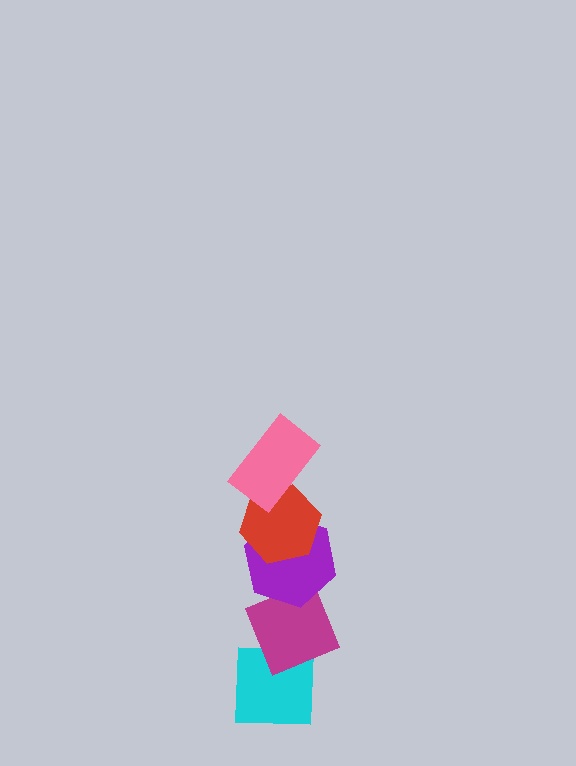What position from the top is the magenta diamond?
The magenta diamond is 4th from the top.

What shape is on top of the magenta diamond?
The purple hexagon is on top of the magenta diamond.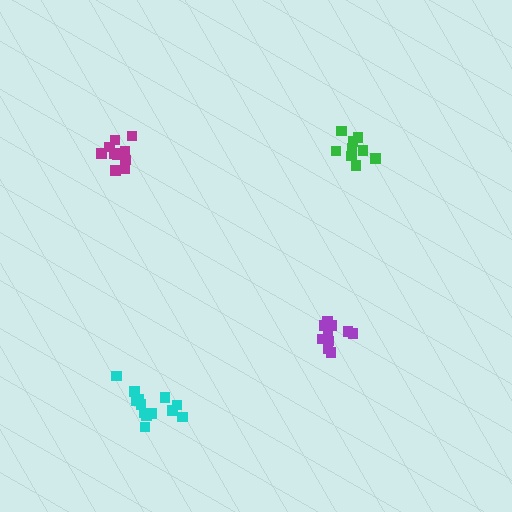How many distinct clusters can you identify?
There are 4 distinct clusters.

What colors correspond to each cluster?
The clusters are colored: purple, cyan, magenta, green.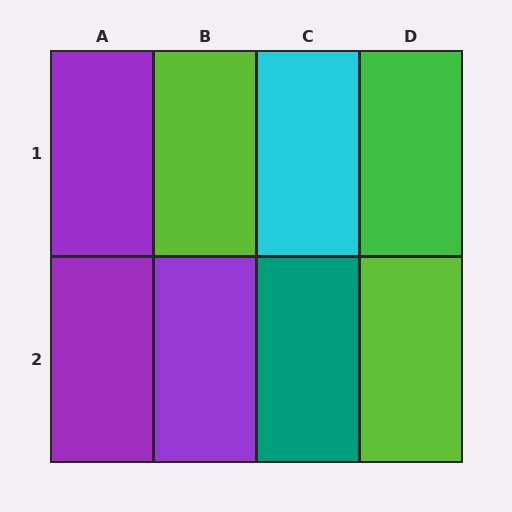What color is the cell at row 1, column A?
Purple.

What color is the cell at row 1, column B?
Lime.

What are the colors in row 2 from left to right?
Purple, purple, teal, lime.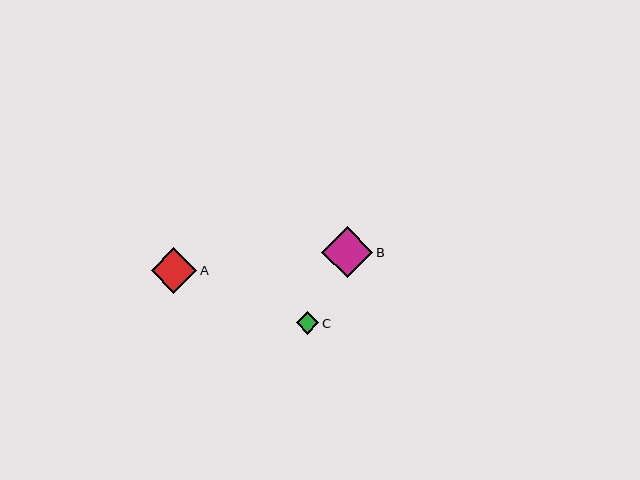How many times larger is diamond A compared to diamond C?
Diamond A is approximately 2.0 times the size of diamond C.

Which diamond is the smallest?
Diamond C is the smallest with a size of approximately 22 pixels.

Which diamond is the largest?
Diamond B is the largest with a size of approximately 51 pixels.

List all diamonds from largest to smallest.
From largest to smallest: B, A, C.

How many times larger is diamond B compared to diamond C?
Diamond B is approximately 2.3 times the size of diamond C.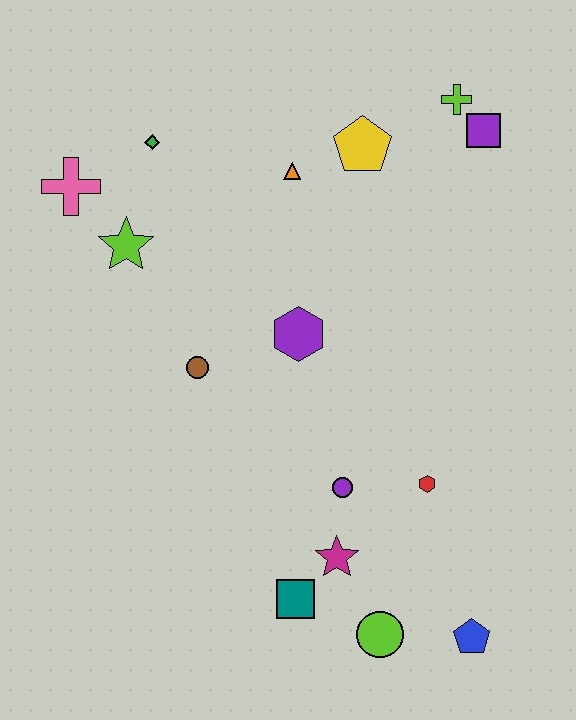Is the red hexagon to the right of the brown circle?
Yes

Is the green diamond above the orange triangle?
Yes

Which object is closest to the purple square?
The lime cross is closest to the purple square.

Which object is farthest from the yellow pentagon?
The blue pentagon is farthest from the yellow pentagon.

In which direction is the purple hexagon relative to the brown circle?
The purple hexagon is to the right of the brown circle.